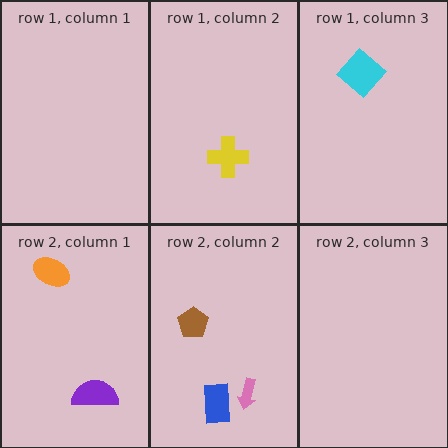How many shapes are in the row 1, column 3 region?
1.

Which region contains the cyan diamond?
The row 1, column 3 region.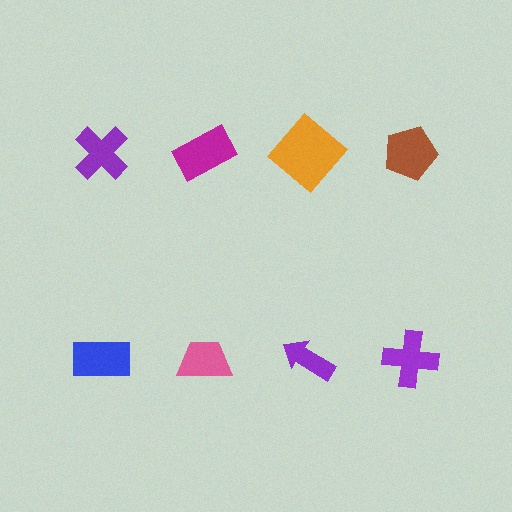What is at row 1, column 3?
An orange diamond.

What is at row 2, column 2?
A pink trapezoid.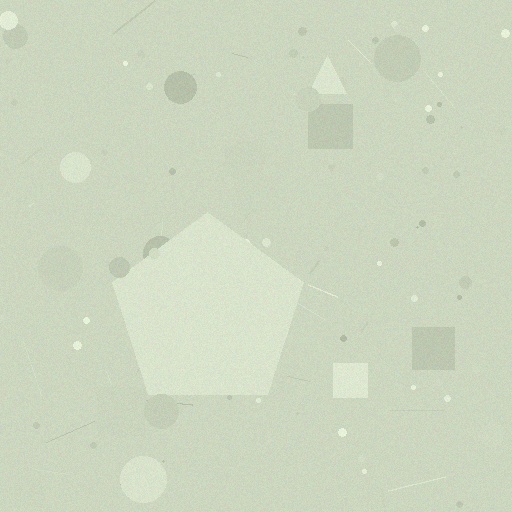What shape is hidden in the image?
A pentagon is hidden in the image.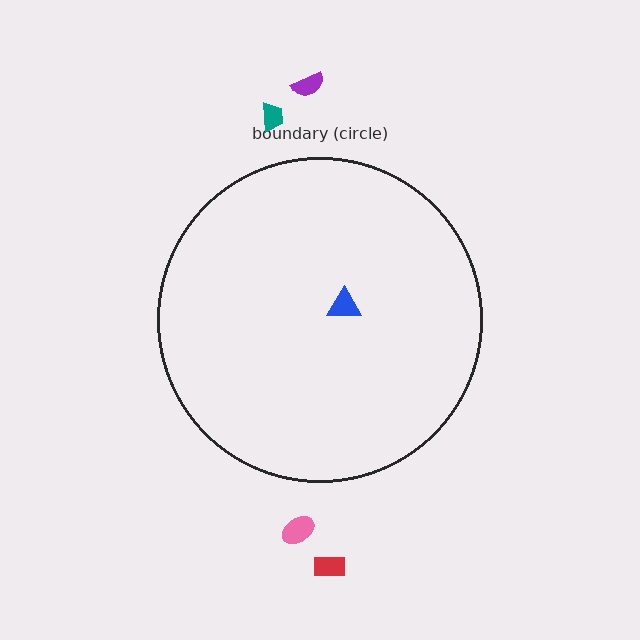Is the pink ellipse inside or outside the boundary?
Outside.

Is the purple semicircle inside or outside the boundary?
Outside.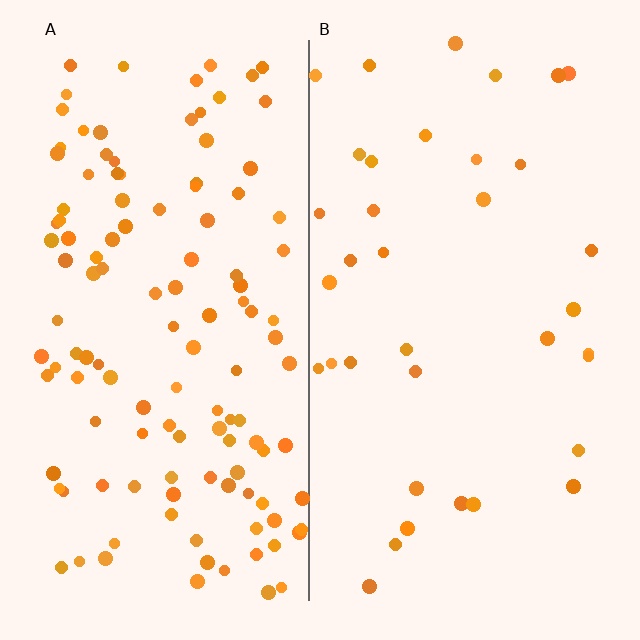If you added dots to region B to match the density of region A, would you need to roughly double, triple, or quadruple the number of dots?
Approximately triple.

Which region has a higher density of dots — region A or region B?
A (the left).